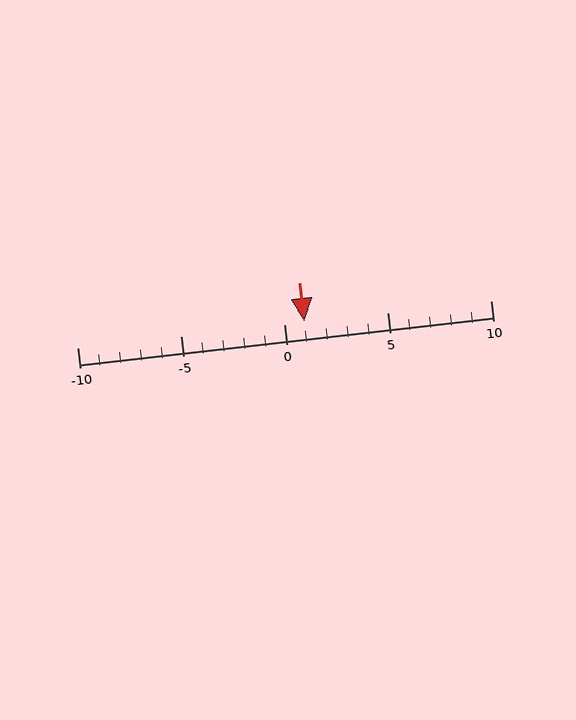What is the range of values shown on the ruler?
The ruler shows values from -10 to 10.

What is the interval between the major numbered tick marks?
The major tick marks are spaced 5 units apart.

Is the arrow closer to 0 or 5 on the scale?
The arrow is closer to 0.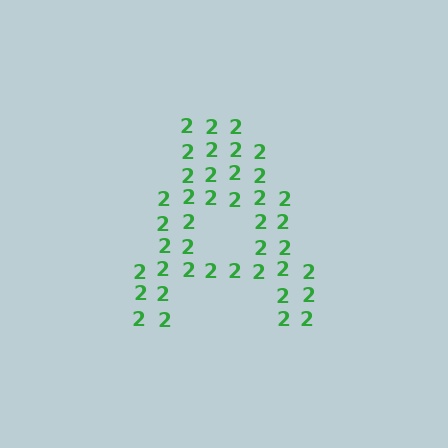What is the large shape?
The large shape is the letter A.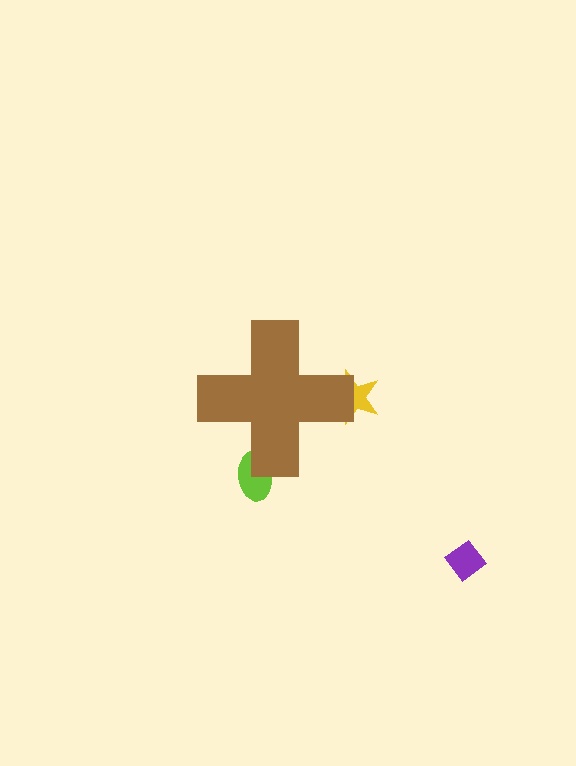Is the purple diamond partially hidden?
No, the purple diamond is fully visible.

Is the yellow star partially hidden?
Yes, the yellow star is partially hidden behind the brown cross.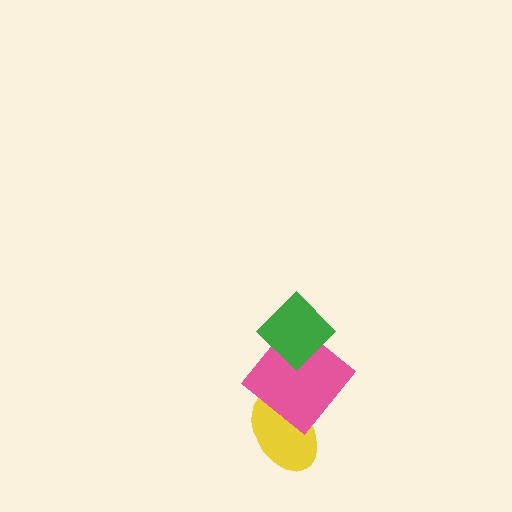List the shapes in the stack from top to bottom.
From top to bottom: the green diamond, the pink diamond, the yellow ellipse.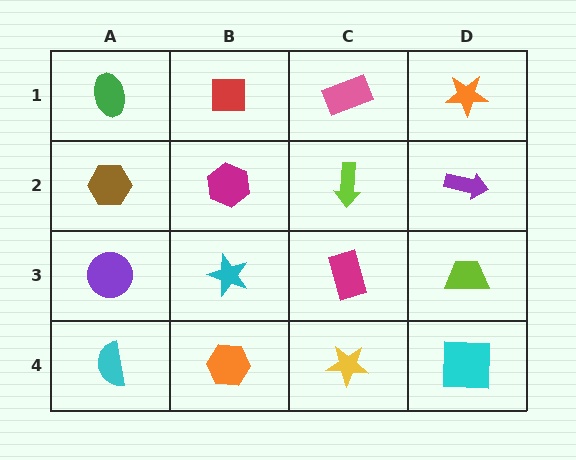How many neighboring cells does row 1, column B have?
3.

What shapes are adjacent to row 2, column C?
A pink rectangle (row 1, column C), a magenta rectangle (row 3, column C), a magenta hexagon (row 2, column B), a purple arrow (row 2, column D).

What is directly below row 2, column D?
A lime trapezoid.